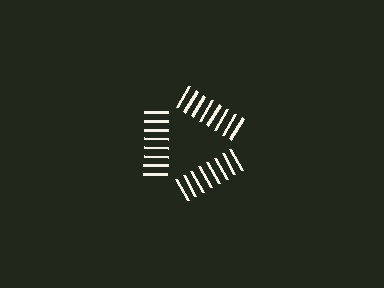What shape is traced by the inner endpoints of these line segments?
An illusory triangle — the line segments terminate on its edges but no continuous stroke is drawn.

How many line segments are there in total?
24 — 8 along each of the 3 edges.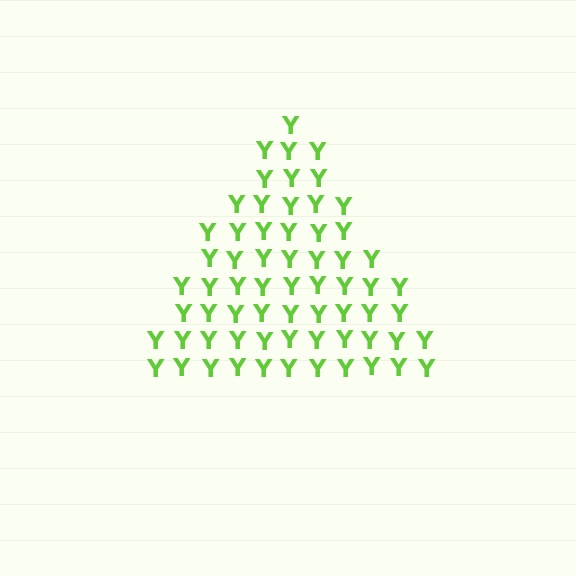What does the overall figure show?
The overall figure shows a triangle.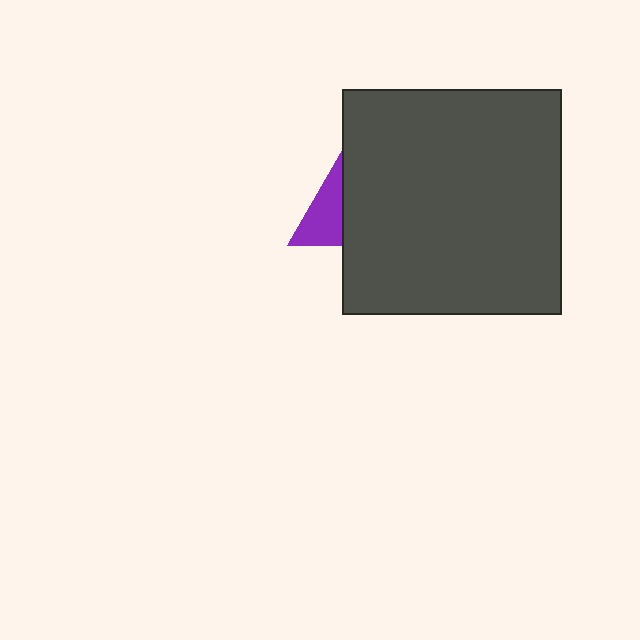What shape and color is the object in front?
The object in front is a dark gray rectangle.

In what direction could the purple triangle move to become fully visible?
The purple triangle could move left. That would shift it out from behind the dark gray rectangle entirely.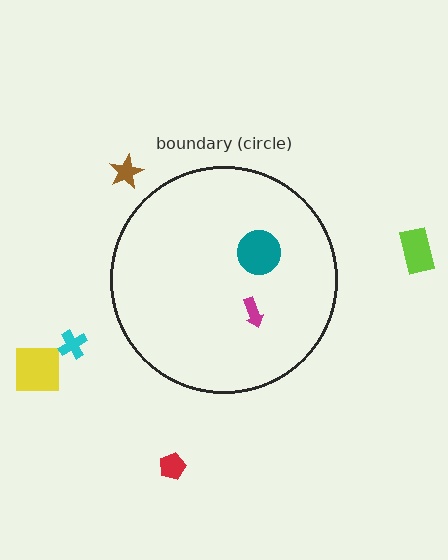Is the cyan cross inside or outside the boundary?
Outside.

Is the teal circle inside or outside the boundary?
Inside.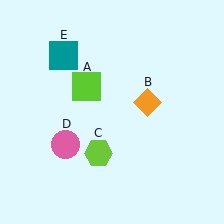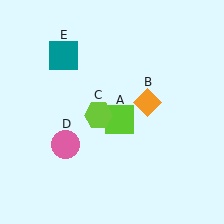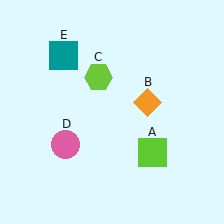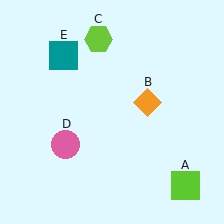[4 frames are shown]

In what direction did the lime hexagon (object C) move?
The lime hexagon (object C) moved up.